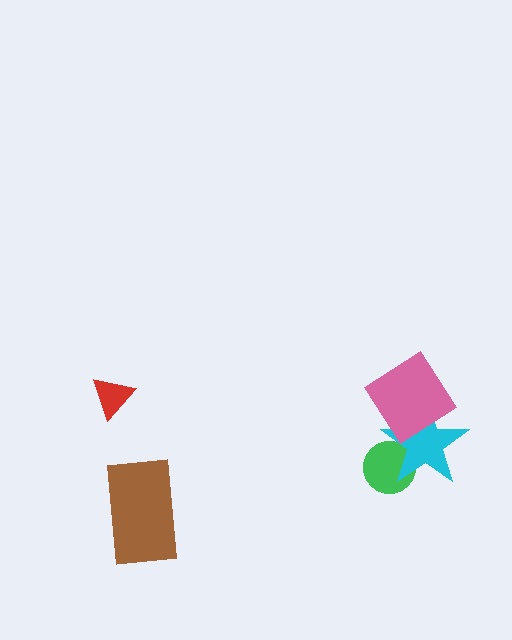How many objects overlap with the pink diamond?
1 object overlaps with the pink diamond.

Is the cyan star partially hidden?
Yes, it is partially covered by another shape.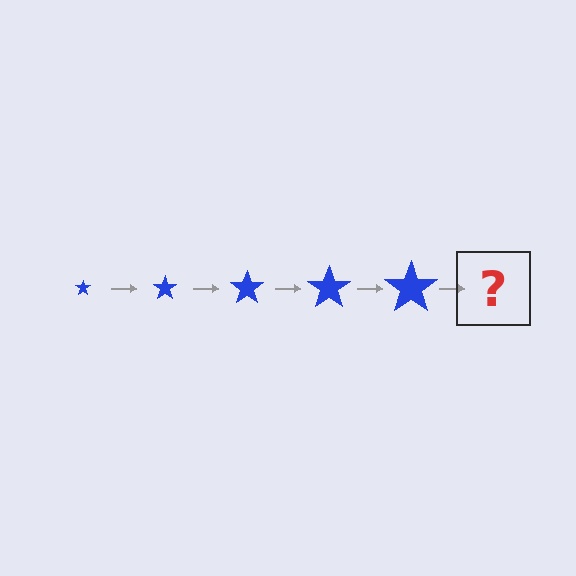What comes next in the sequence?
The next element should be a blue star, larger than the previous one.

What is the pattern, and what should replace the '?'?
The pattern is that the star gets progressively larger each step. The '?' should be a blue star, larger than the previous one.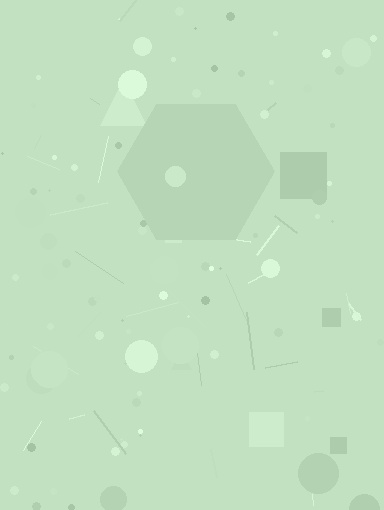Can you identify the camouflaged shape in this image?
The camouflaged shape is a hexagon.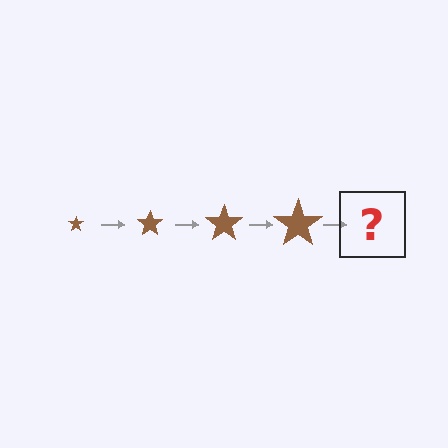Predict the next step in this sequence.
The next step is a brown star, larger than the previous one.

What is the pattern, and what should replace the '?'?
The pattern is that the star gets progressively larger each step. The '?' should be a brown star, larger than the previous one.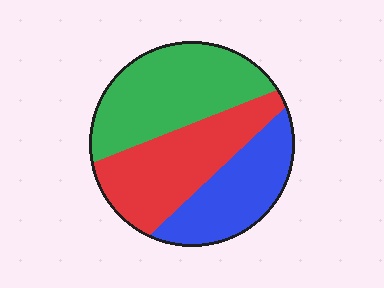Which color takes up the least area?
Blue, at roughly 25%.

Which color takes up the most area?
Green, at roughly 40%.